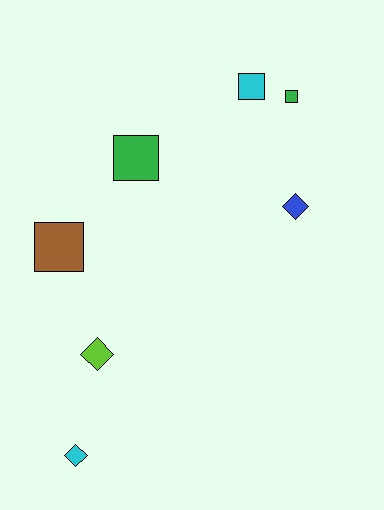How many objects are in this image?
There are 7 objects.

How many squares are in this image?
There are 4 squares.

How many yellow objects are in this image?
There are no yellow objects.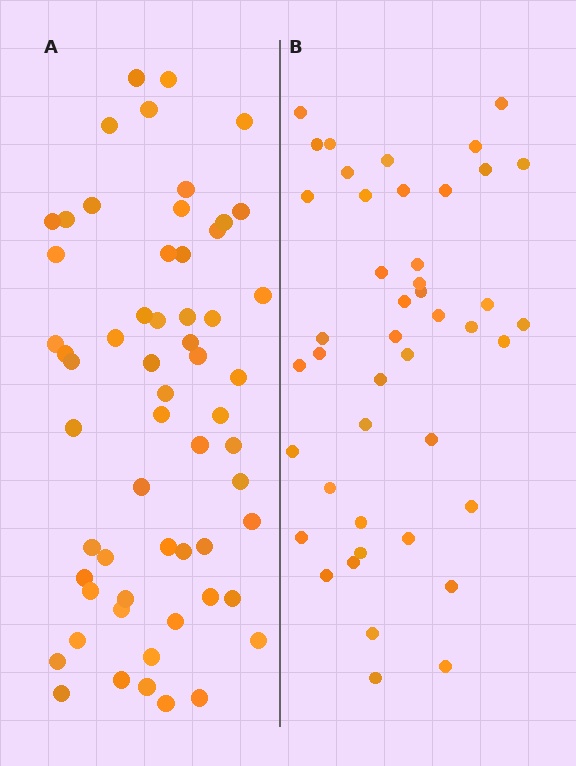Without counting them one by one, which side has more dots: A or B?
Region A (the left region) has more dots.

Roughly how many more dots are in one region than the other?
Region A has approximately 15 more dots than region B.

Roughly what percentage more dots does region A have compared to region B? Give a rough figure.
About 35% more.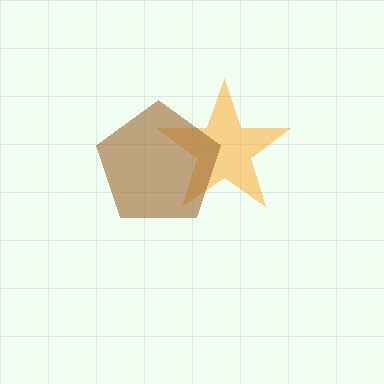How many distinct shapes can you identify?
There are 2 distinct shapes: an orange star, a brown pentagon.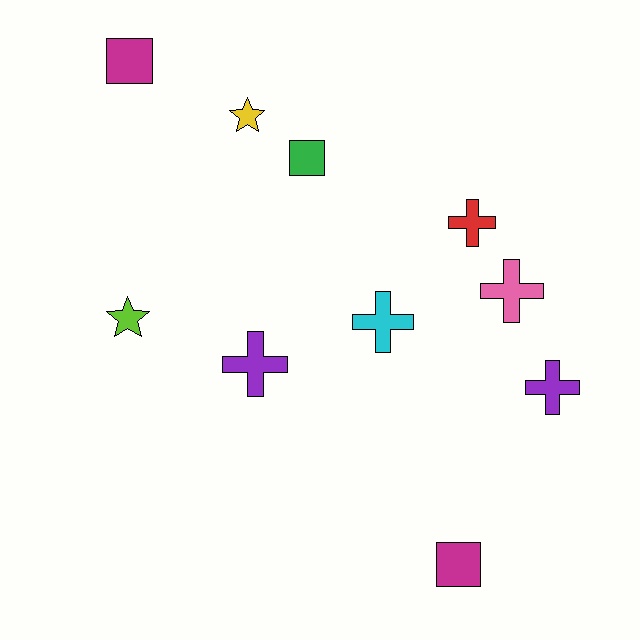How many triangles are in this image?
There are no triangles.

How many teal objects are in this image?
There are no teal objects.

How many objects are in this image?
There are 10 objects.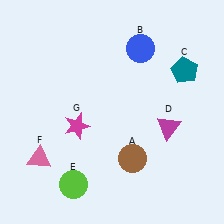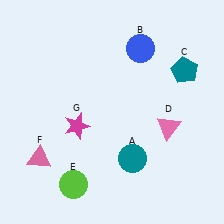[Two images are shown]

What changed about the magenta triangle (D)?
In Image 1, D is magenta. In Image 2, it changed to pink.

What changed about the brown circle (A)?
In Image 1, A is brown. In Image 2, it changed to teal.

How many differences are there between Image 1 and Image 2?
There are 2 differences between the two images.